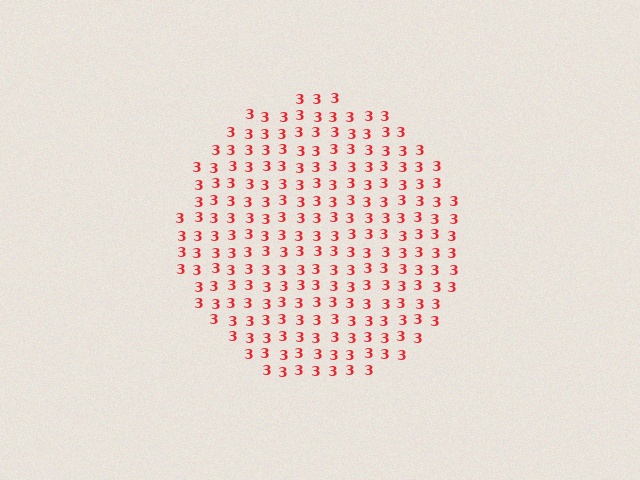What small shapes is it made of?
It is made of small digit 3's.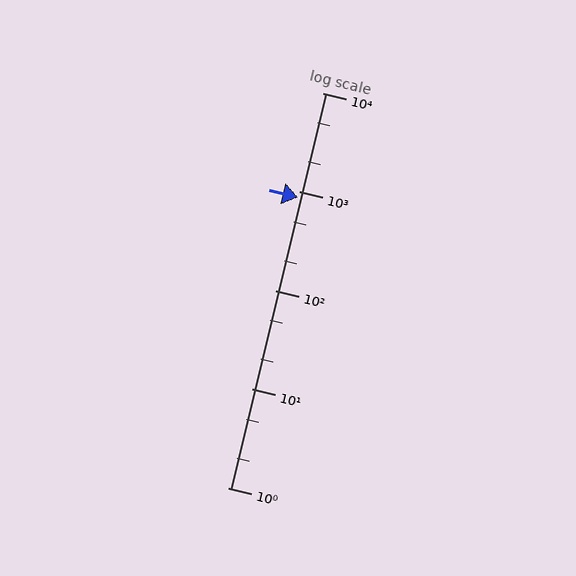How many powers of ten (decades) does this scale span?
The scale spans 4 decades, from 1 to 10000.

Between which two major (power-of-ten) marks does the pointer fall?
The pointer is between 100 and 1000.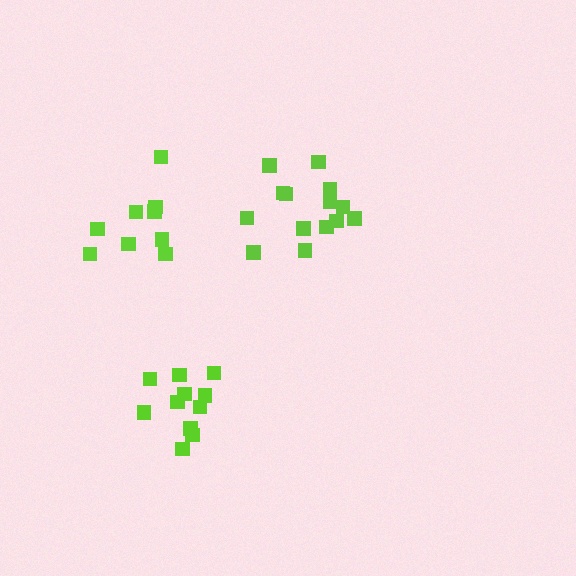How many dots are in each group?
Group 1: 11 dots, Group 2: 14 dots, Group 3: 9 dots (34 total).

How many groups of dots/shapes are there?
There are 3 groups.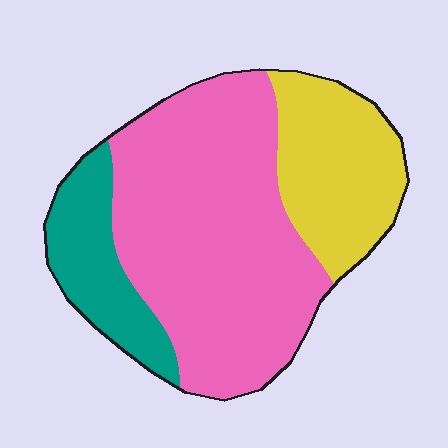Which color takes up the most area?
Pink, at roughly 60%.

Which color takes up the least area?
Teal, at roughly 15%.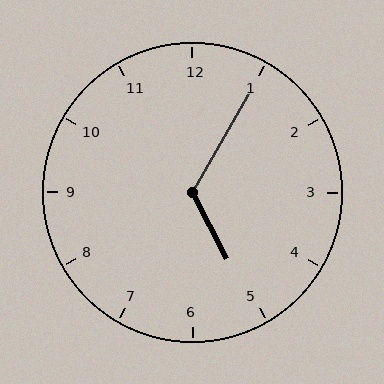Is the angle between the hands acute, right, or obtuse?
It is obtuse.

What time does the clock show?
5:05.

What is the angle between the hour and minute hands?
Approximately 122 degrees.